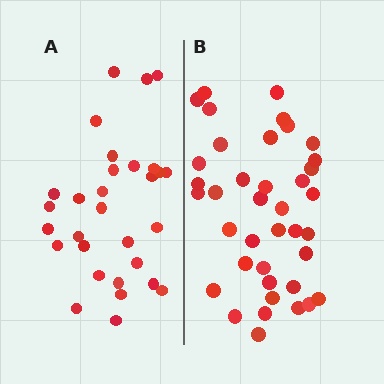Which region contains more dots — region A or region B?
Region B (the right region) has more dots.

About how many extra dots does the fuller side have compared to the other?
Region B has roughly 8 or so more dots than region A.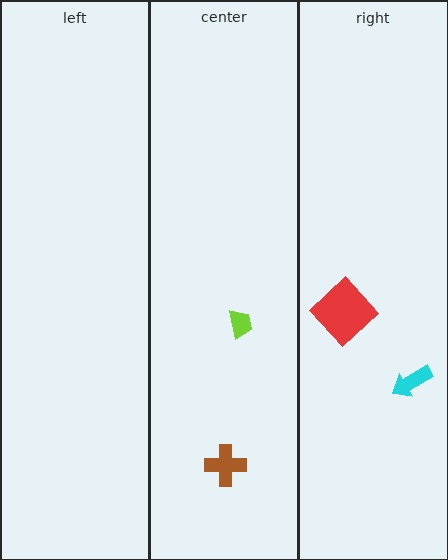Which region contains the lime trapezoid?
The center region.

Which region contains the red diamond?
The right region.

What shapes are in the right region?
The red diamond, the cyan arrow.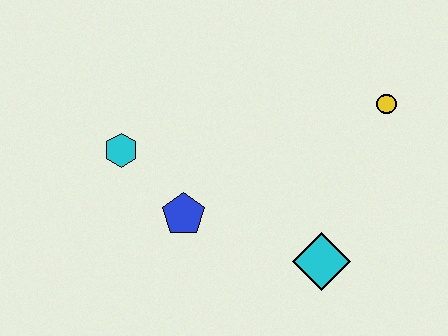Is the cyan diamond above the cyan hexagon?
No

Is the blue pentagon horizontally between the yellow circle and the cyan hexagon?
Yes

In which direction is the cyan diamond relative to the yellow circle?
The cyan diamond is below the yellow circle.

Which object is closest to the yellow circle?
The cyan diamond is closest to the yellow circle.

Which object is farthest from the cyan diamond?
The cyan hexagon is farthest from the cyan diamond.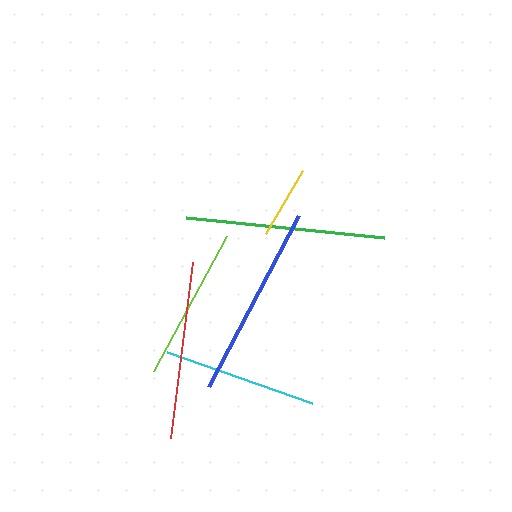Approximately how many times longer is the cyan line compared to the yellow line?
The cyan line is approximately 2.1 times the length of the yellow line.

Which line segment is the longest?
The green line is the longest at approximately 199 pixels.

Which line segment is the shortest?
The yellow line is the shortest at approximately 74 pixels.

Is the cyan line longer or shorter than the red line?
The red line is longer than the cyan line.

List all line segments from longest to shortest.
From longest to shortest: green, blue, red, cyan, lime, yellow.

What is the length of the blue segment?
The blue segment is approximately 194 pixels long.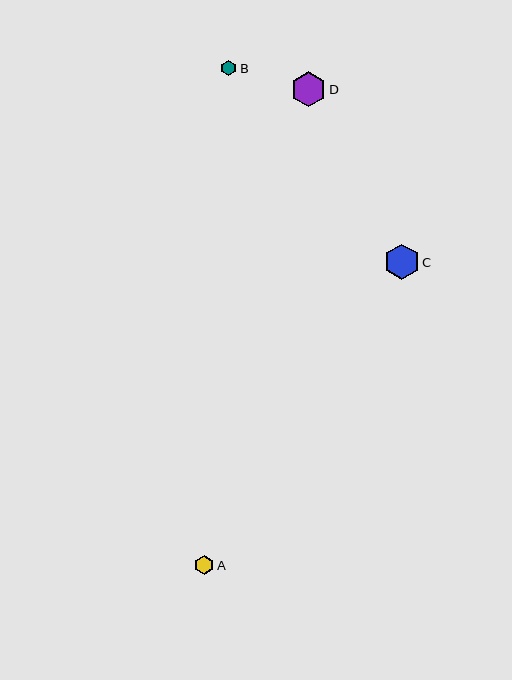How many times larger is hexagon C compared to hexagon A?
Hexagon C is approximately 1.8 times the size of hexagon A.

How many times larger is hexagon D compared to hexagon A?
Hexagon D is approximately 1.8 times the size of hexagon A.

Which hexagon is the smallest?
Hexagon B is the smallest with a size of approximately 16 pixels.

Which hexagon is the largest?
Hexagon C is the largest with a size of approximately 35 pixels.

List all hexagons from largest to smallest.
From largest to smallest: C, D, A, B.